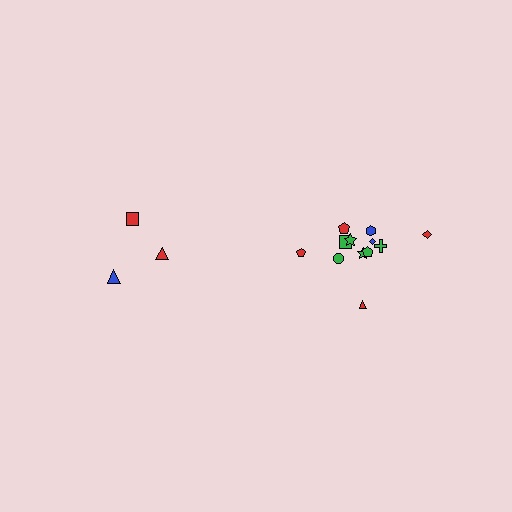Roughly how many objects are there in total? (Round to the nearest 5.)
Roughly 15 objects in total.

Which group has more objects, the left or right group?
The right group.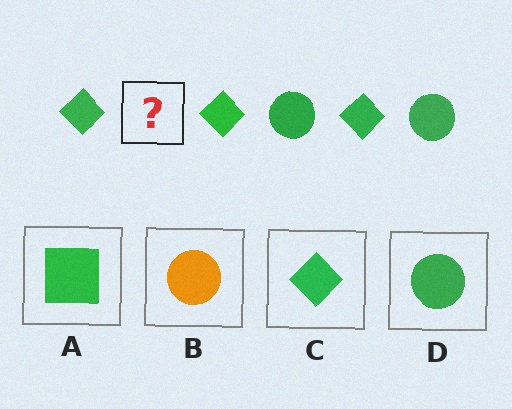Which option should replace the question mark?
Option D.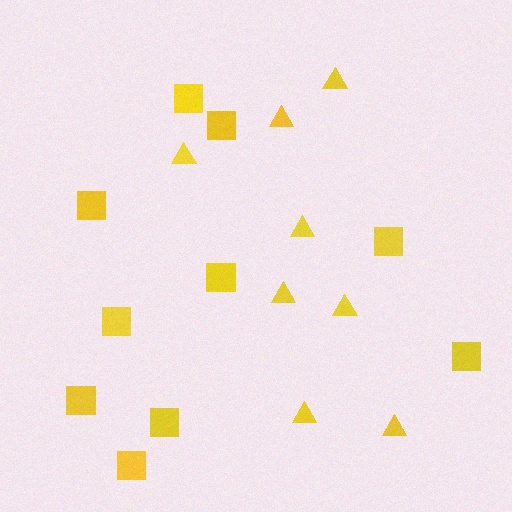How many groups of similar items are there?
There are 2 groups: one group of squares (10) and one group of triangles (8).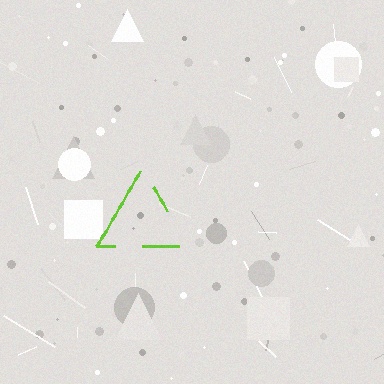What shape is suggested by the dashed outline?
The dashed outline suggests a triangle.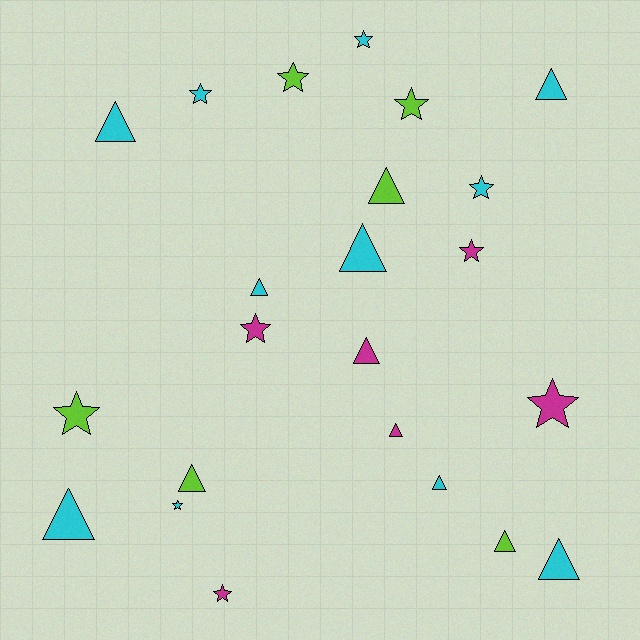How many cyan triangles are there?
There are 7 cyan triangles.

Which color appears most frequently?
Cyan, with 11 objects.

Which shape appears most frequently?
Triangle, with 12 objects.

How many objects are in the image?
There are 23 objects.